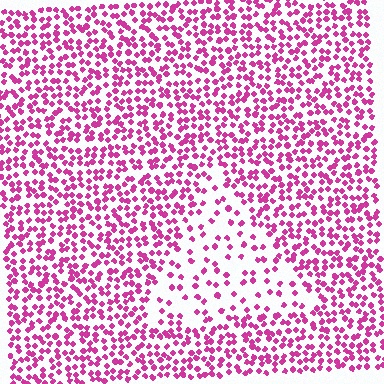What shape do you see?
I see a triangle.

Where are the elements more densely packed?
The elements are more densely packed outside the triangle boundary.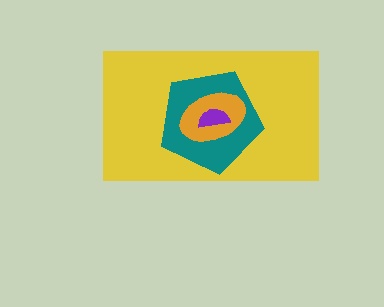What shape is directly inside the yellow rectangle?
The teal pentagon.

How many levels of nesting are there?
4.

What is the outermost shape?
The yellow rectangle.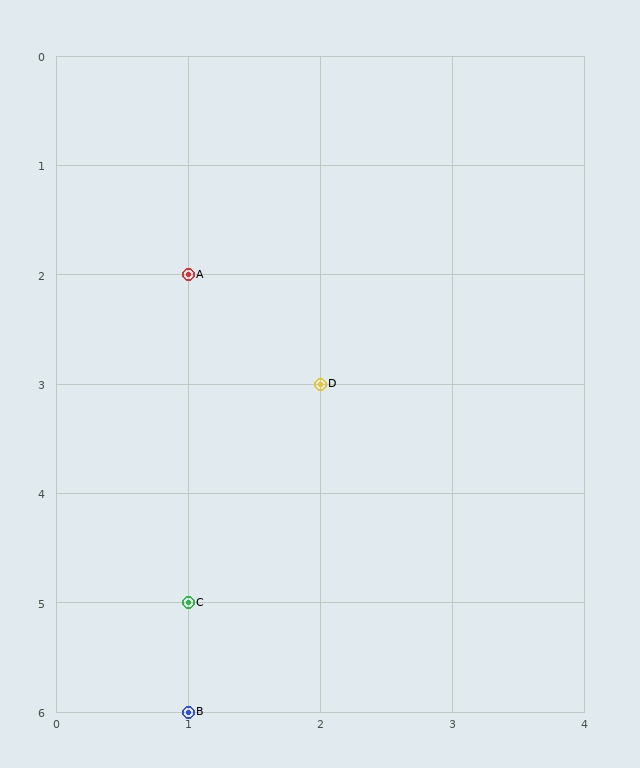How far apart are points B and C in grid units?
Points B and C are 1 row apart.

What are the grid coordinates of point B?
Point B is at grid coordinates (1, 6).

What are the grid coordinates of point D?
Point D is at grid coordinates (2, 3).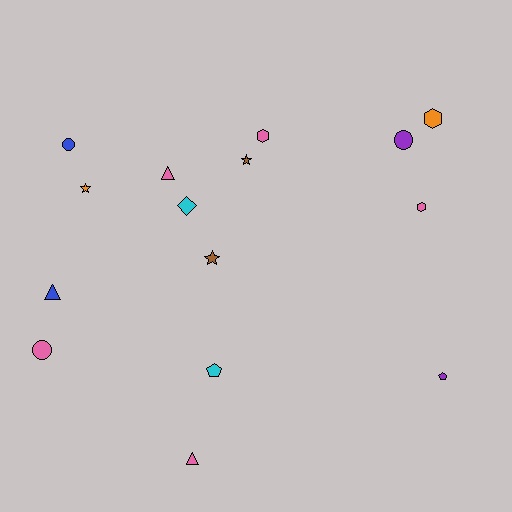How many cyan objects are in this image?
There are 2 cyan objects.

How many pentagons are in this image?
There are 2 pentagons.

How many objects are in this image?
There are 15 objects.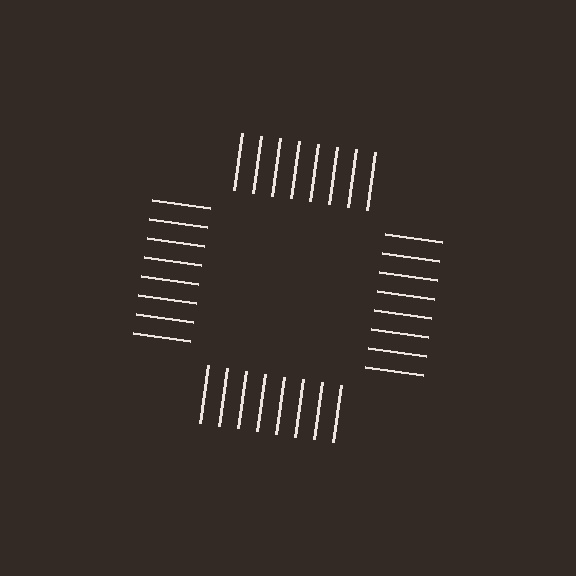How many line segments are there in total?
32 — 8 along each of the 4 edges.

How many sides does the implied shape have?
4 sides — the line-ends trace a square.